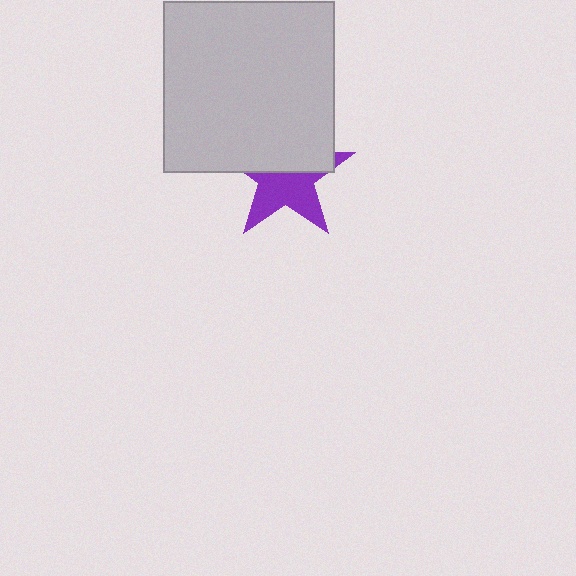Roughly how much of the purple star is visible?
About half of it is visible (roughly 50%).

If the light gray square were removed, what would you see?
You would see the complete purple star.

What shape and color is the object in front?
The object in front is a light gray square.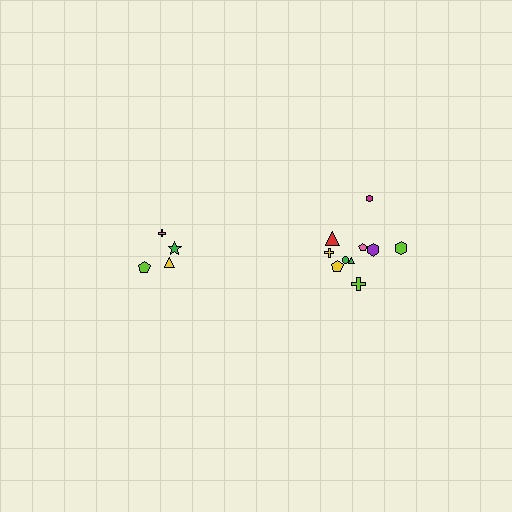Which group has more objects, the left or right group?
The right group.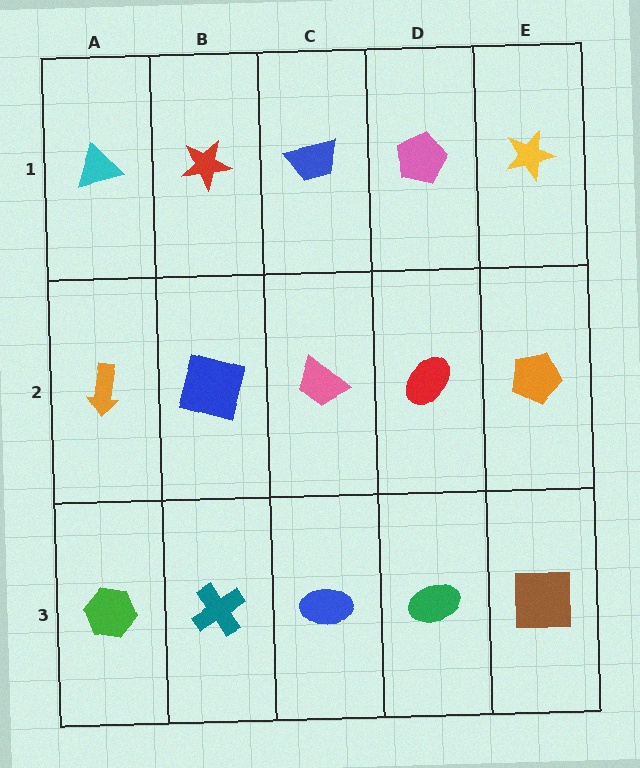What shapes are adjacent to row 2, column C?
A blue trapezoid (row 1, column C), a blue ellipse (row 3, column C), a blue square (row 2, column B), a red ellipse (row 2, column D).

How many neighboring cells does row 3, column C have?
3.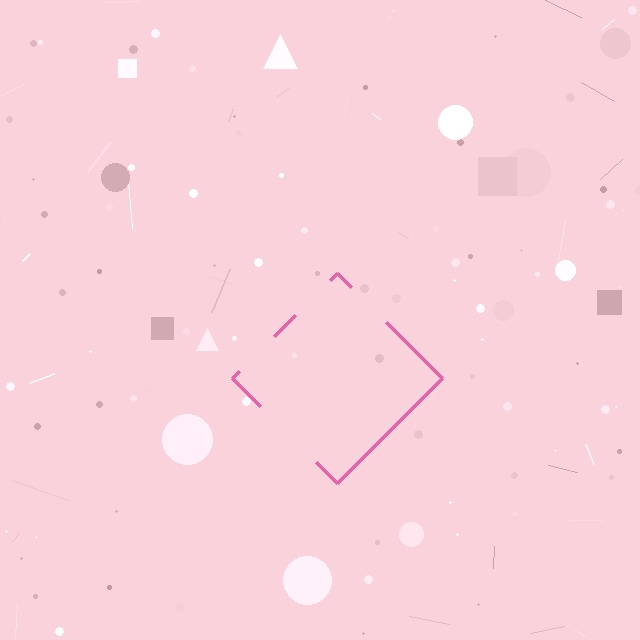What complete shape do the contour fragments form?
The contour fragments form a diamond.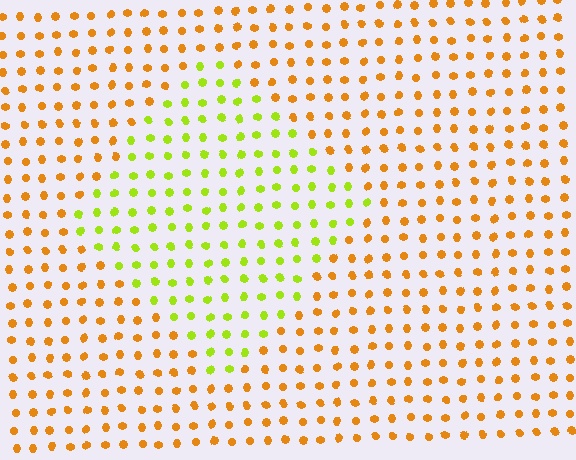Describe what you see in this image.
The image is filled with small orange elements in a uniform arrangement. A diamond-shaped region is visible where the elements are tinted to a slightly different hue, forming a subtle color boundary.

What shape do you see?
I see a diamond.